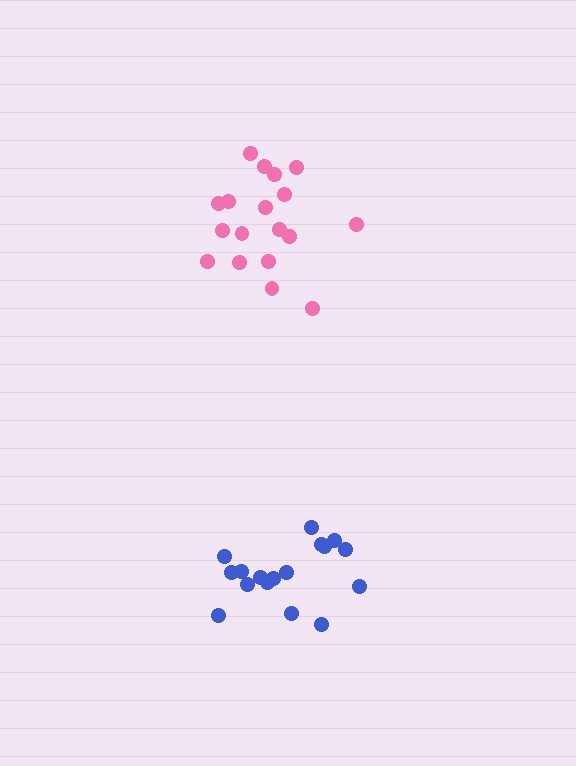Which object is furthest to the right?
The blue cluster is rightmost.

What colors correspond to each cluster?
The clusters are colored: blue, pink.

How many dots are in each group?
Group 1: 17 dots, Group 2: 18 dots (35 total).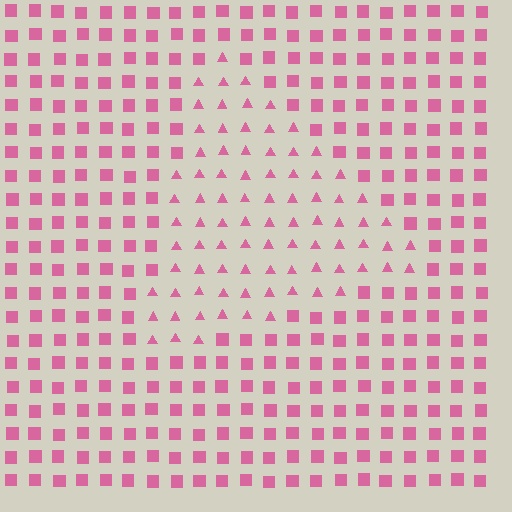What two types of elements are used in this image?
The image uses triangles inside the triangle region and squares outside it.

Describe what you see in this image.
The image is filled with small pink elements arranged in a uniform grid. A triangle-shaped region contains triangles, while the surrounding area contains squares. The boundary is defined purely by the change in element shape.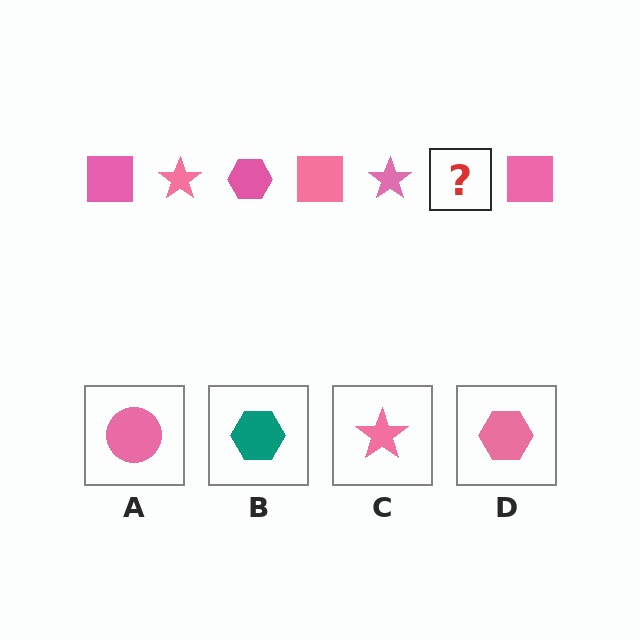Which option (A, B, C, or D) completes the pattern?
D.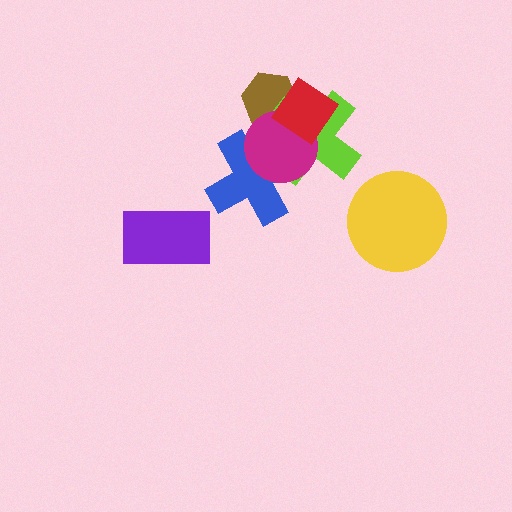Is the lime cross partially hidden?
Yes, it is partially covered by another shape.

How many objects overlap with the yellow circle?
0 objects overlap with the yellow circle.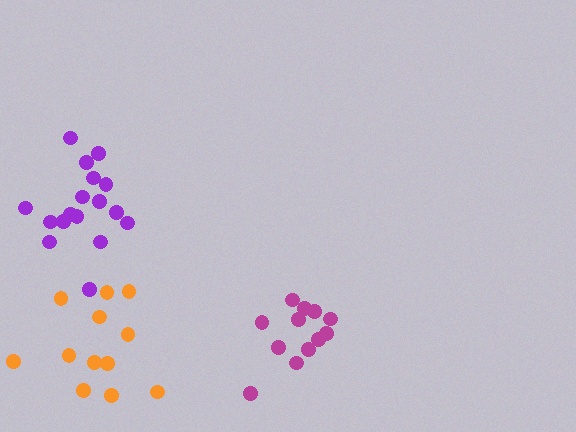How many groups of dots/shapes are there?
There are 3 groups.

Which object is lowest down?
The orange cluster is bottommost.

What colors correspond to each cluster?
The clusters are colored: magenta, orange, purple.